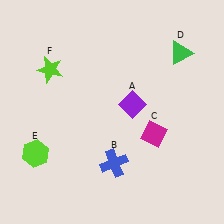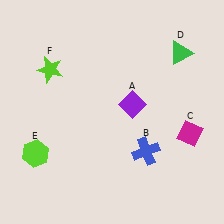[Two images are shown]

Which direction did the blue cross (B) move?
The blue cross (B) moved right.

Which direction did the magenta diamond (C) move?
The magenta diamond (C) moved right.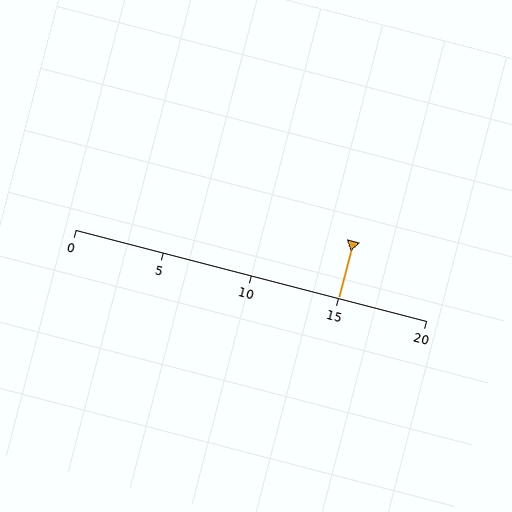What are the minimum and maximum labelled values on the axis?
The axis runs from 0 to 20.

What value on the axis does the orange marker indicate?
The marker indicates approximately 15.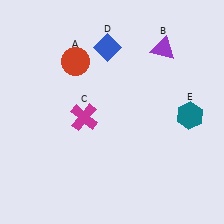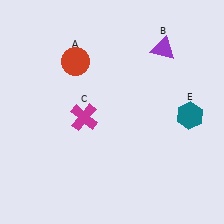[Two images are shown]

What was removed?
The blue diamond (D) was removed in Image 2.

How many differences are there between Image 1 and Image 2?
There is 1 difference between the two images.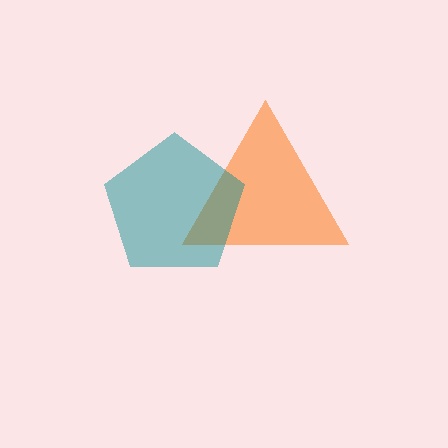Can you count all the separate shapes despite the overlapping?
Yes, there are 2 separate shapes.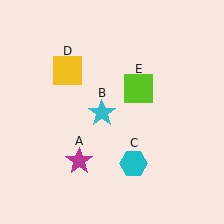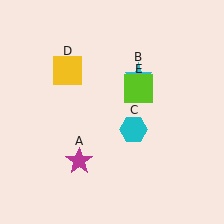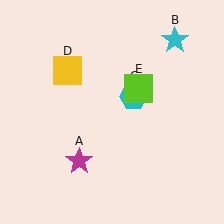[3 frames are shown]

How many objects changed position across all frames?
2 objects changed position: cyan star (object B), cyan hexagon (object C).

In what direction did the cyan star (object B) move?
The cyan star (object B) moved up and to the right.